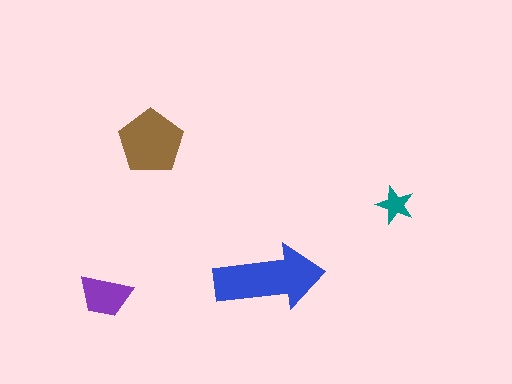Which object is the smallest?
The teal star.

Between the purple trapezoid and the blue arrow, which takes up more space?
The blue arrow.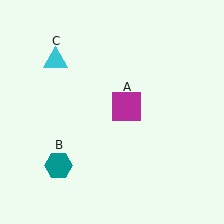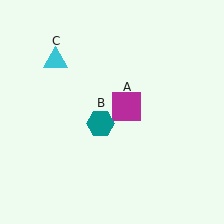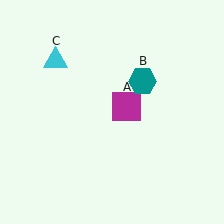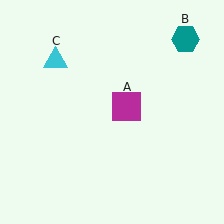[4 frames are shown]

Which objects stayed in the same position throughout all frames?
Magenta square (object A) and cyan triangle (object C) remained stationary.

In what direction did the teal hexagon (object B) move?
The teal hexagon (object B) moved up and to the right.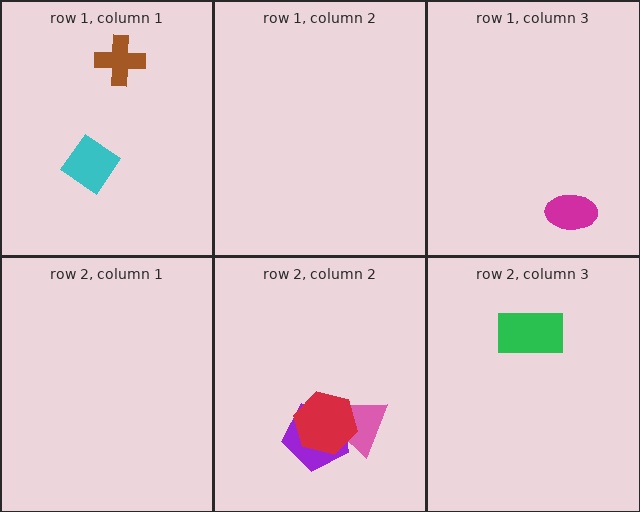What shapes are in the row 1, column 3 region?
The magenta ellipse.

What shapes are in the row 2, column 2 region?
The purple pentagon, the pink trapezoid, the red hexagon.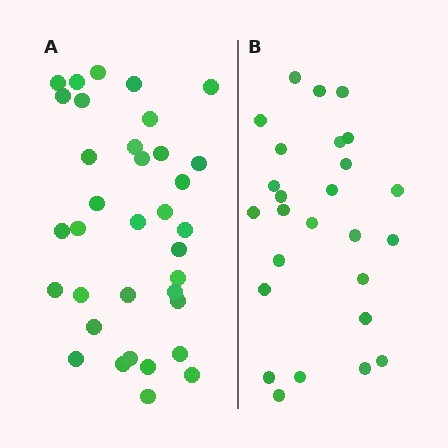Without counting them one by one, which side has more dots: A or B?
Region A (the left region) has more dots.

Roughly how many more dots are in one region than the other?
Region A has roughly 8 or so more dots than region B.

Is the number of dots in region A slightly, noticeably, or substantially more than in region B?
Region A has noticeably more, but not dramatically so. The ratio is roughly 1.3 to 1.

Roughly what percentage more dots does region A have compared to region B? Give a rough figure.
About 35% more.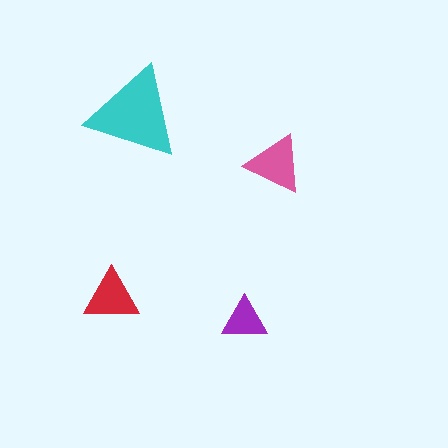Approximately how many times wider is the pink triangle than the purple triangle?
About 1.5 times wider.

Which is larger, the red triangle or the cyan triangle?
The cyan one.